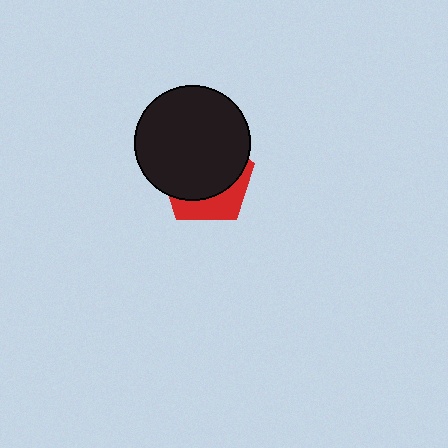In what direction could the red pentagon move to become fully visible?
The red pentagon could move down. That would shift it out from behind the black circle entirely.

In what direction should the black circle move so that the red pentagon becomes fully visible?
The black circle should move up. That is the shortest direction to clear the overlap and leave the red pentagon fully visible.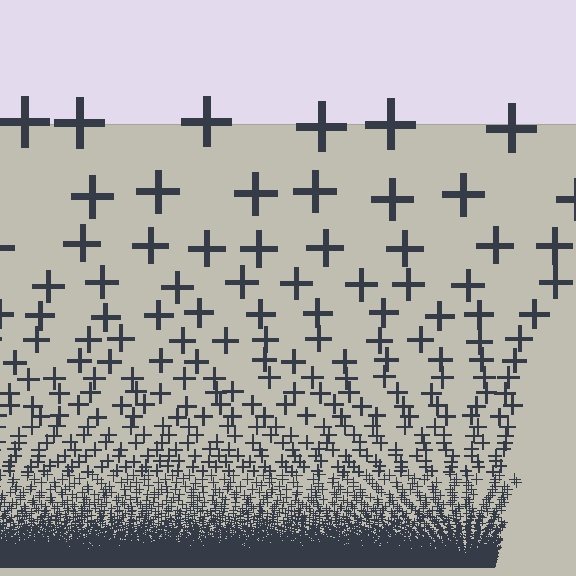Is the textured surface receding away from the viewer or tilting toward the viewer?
The surface appears to tilt toward the viewer. Texture elements get larger and sparser toward the top.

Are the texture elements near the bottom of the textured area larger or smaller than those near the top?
Smaller. The gradient is inverted — elements near the bottom are smaller and denser.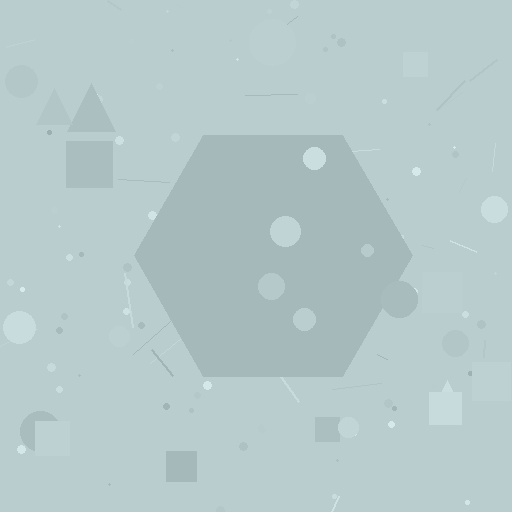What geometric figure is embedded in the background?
A hexagon is embedded in the background.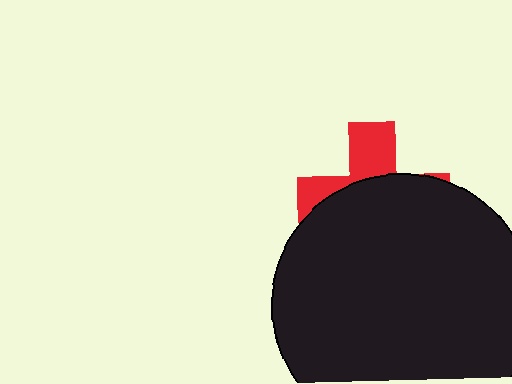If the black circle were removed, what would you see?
You would see the complete red cross.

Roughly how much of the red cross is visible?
A small part of it is visible (roughly 34%).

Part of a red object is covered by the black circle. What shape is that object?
It is a cross.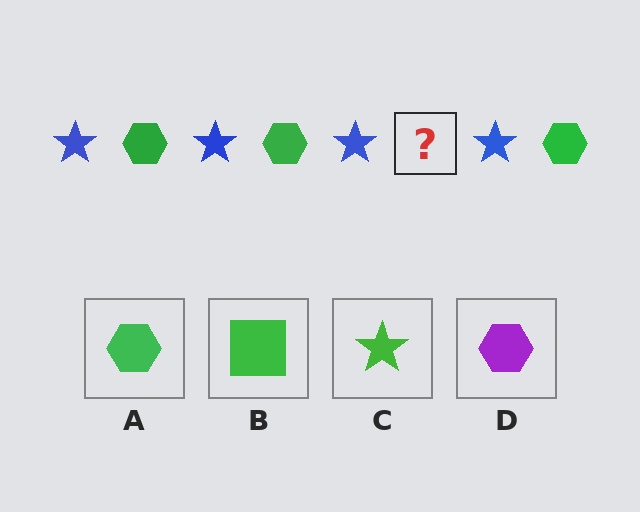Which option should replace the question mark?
Option A.